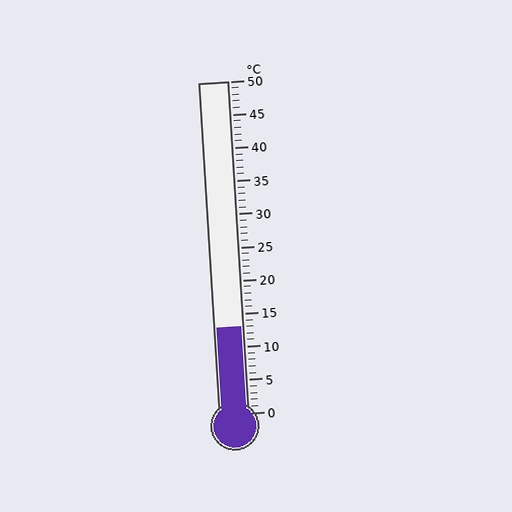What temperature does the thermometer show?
The thermometer shows approximately 13°C.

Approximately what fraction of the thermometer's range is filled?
The thermometer is filled to approximately 25% of its range.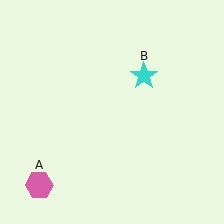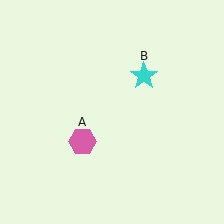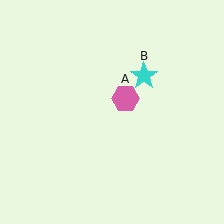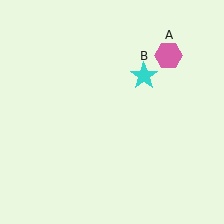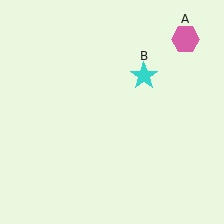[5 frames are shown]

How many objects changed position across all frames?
1 object changed position: pink hexagon (object A).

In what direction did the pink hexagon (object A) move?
The pink hexagon (object A) moved up and to the right.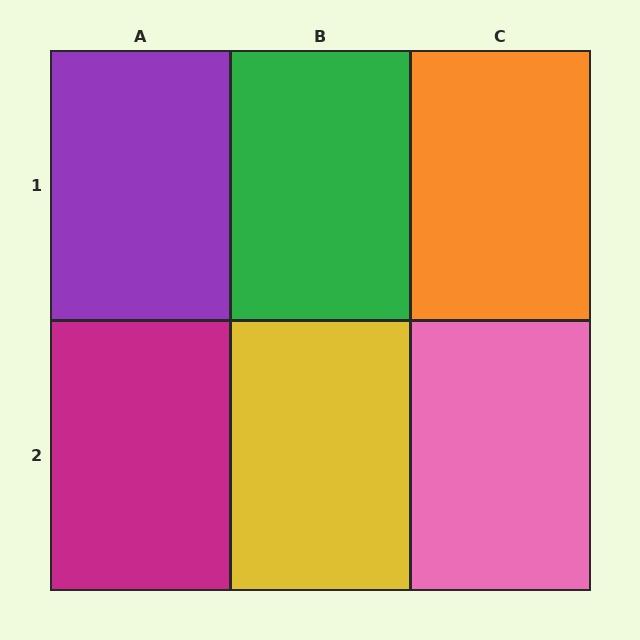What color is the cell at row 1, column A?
Purple.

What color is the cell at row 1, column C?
Orange.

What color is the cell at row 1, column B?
Green.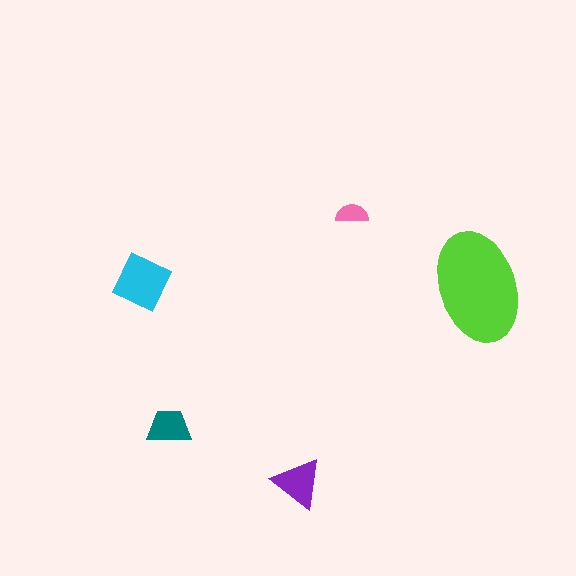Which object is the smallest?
The pink semicircle.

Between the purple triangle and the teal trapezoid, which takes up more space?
The purple triangle.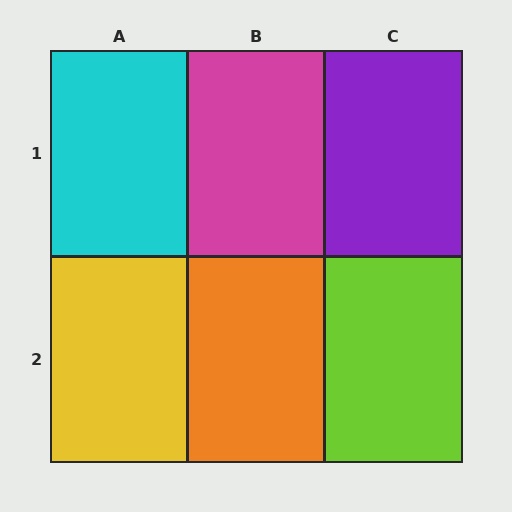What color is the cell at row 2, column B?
Orange.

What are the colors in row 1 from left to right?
Cyan, magenta, purple.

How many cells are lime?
1 cell is lime.